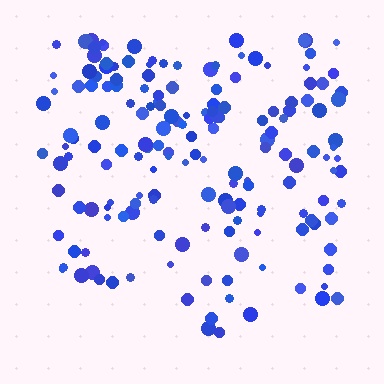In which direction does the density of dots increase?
From bottom to top, with the top side densest.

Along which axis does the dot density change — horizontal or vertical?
Vertical.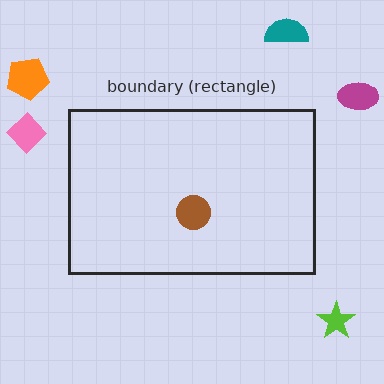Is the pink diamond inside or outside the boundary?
Outside.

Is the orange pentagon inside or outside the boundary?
Outside.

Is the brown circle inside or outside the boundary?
Inside.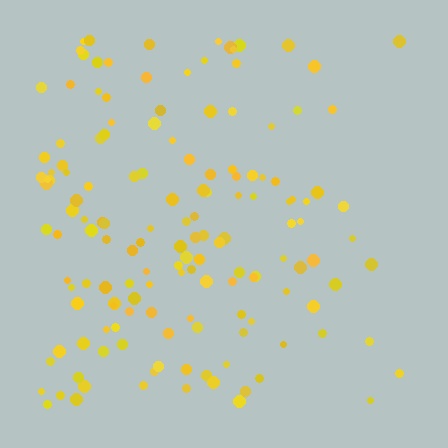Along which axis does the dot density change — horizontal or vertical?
Horizontal.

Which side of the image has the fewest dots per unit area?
The right.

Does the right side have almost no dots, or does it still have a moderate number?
Still a moderate number, just noticeably fewer than the left.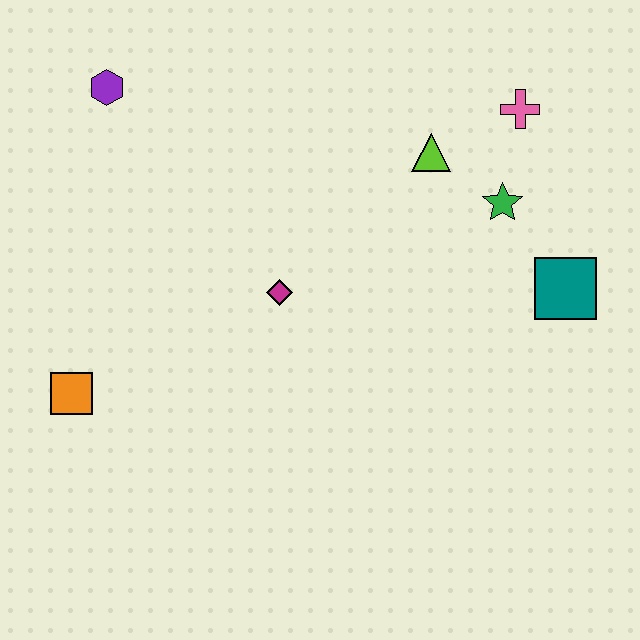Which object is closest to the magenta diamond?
The lime triangle is closest to the magenta diamond.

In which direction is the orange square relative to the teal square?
The orange square is to the left of the teal square.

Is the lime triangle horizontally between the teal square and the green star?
No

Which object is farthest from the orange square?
The pink cross is farthest from the orange square.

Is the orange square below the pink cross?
Yes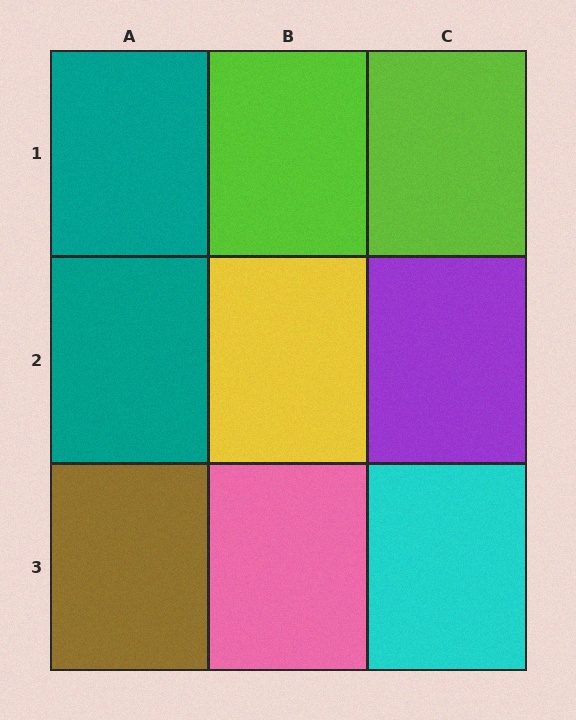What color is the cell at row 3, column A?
Brown.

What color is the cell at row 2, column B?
Yellow.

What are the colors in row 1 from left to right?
Teal, lime, lime.